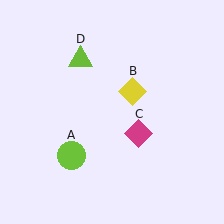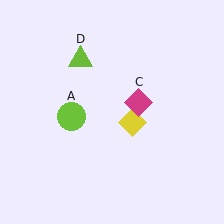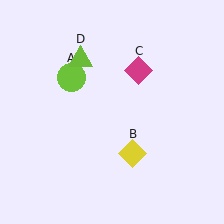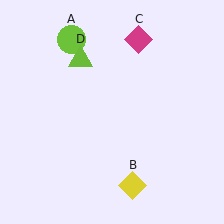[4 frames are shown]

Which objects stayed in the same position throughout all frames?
Lime triangle (object D) remained stationary.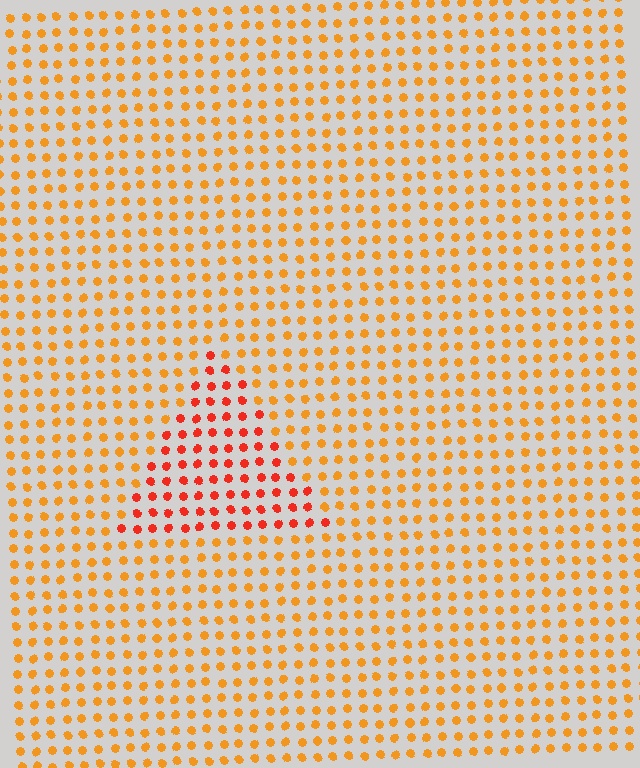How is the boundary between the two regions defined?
The boundary is defined purely by a slight shift in hue (about 31 degrees). Spacing, size, and orientation are identical on both sides.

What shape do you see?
I see a triangle.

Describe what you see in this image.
The image is filled with small orange elements in a uniform arrangement. A triangle-shaped region is visible where the elements are tinted to a slightly different hue, forming a subtle color boundary.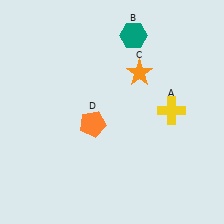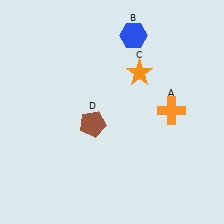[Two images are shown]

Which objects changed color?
A changed from yellow to orange. B changed from teal to blue. D changed from orange to brown.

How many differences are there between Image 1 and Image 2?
There are 3 differences between the two images.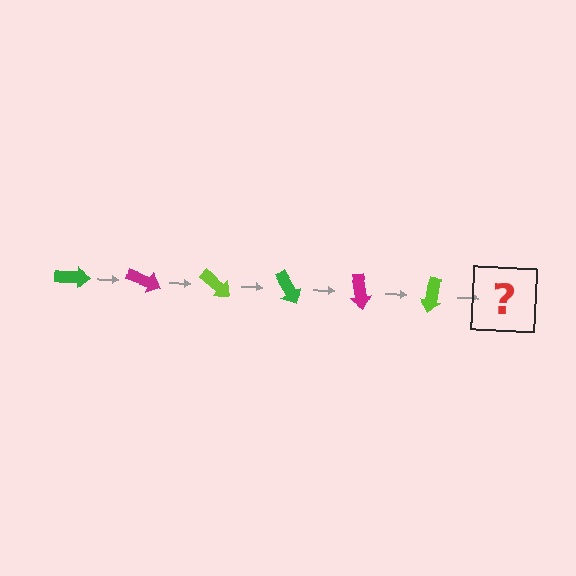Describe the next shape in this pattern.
It should be a green arrow, rotated 120 degrees from the start.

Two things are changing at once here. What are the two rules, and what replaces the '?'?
The two rules are that it rotates 20 degrees each step and the color cycles through green, magenta, and lime. The '?' should be a green arrow, rotated 120 degrees from the start.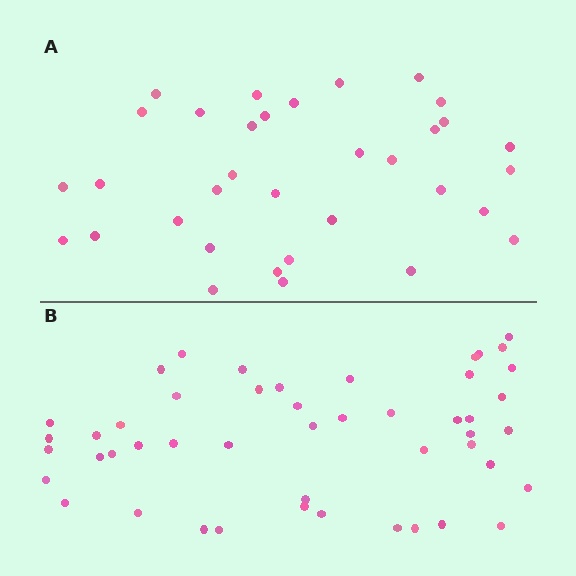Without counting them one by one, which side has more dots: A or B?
Region B (the bottom region) has more dots.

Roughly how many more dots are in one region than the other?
Region B has approximately 15 more dots than region A.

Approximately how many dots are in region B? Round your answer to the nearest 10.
About 50 dots. (The exact count is 48, which rounds to 50.)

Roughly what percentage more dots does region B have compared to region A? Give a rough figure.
About 40% more.